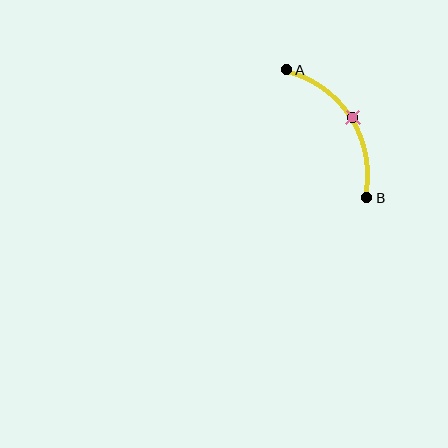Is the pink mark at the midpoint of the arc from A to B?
Yes. The pink mark lies on the arc at equal arc-length from both A and B — it is the arc midpoint.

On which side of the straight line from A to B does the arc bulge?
The arc bulges to the right of the straight line connecting A and B.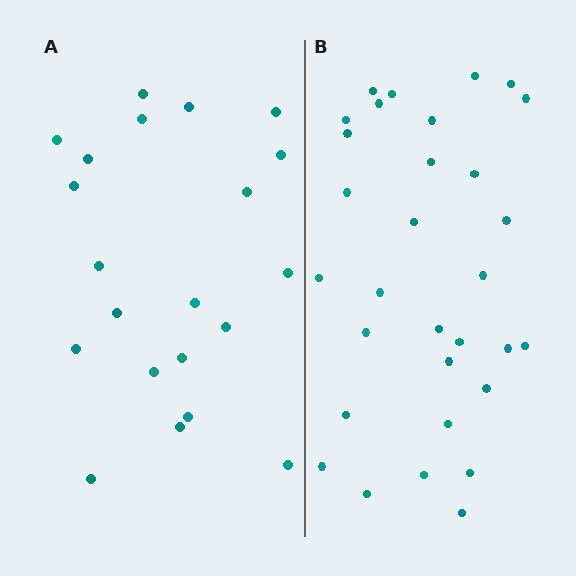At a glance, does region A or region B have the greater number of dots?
Region B (the right region) has more dots.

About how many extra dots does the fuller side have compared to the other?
Region B has roughly 10 or so more dots than region A.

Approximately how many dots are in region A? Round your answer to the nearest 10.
About 20 dots. (The exact count is 21, which rounds to 20.)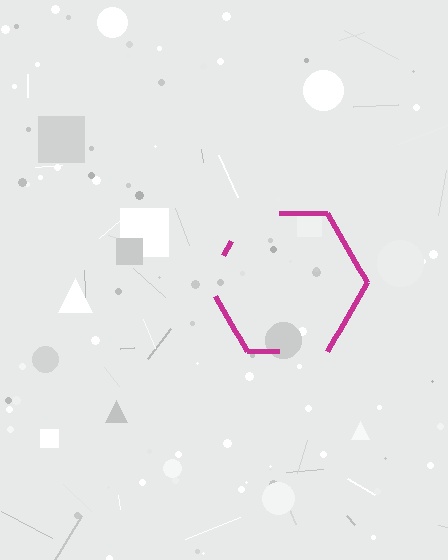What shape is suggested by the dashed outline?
The dashed outline suggests a hexagon.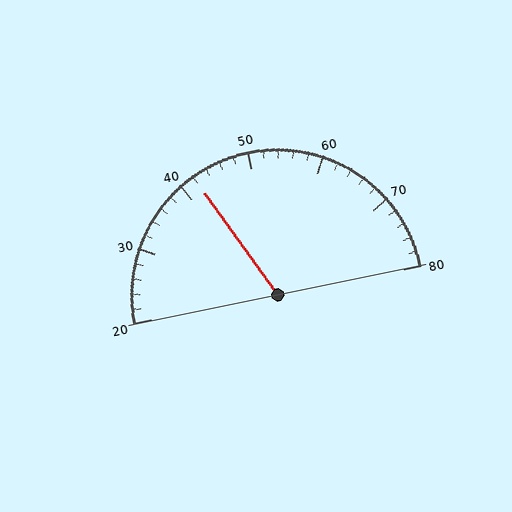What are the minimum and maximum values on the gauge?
The gauge ranges from 20 to 80.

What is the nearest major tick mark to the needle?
The nearest major tick mark is 40.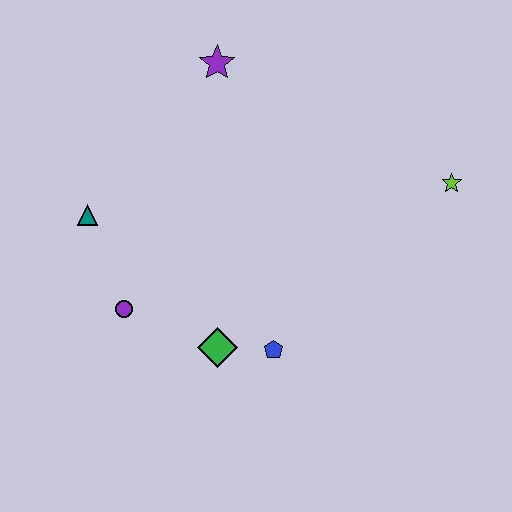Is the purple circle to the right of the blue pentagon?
No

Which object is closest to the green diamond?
The blue pentagon is closest to the green diamond.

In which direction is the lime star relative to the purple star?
The lime star is to the right of the purple star.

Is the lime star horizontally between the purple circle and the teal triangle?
No